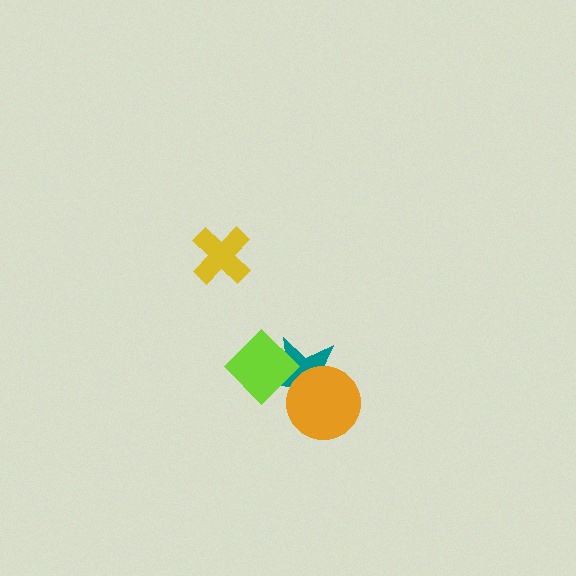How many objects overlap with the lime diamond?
1 object overlaps with the lime diamond.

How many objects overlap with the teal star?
2 objects overlap with the teal star.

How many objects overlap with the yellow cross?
0 objects overlap with the yellow cross.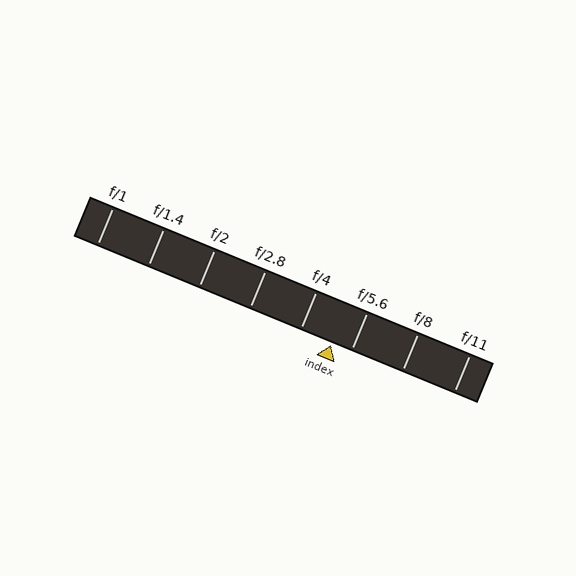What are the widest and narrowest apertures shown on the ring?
The widest aperture shown is f/1 and the narrowest is f/11.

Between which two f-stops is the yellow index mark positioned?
The index mark is between f/4 and f/5.6.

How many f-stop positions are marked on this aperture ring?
There are 8 f-stop positions marked.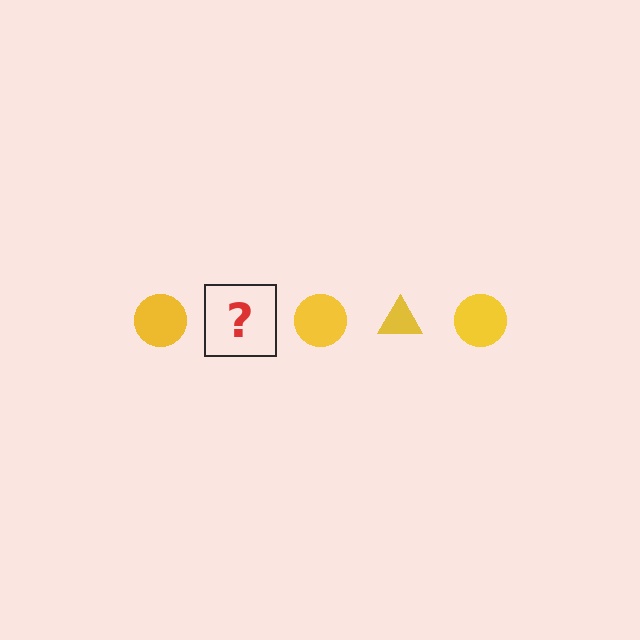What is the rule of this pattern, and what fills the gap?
The rule is that the pattern cycles through circle, triangle shapes in yellow. The gap should be filled with a yellow triangle.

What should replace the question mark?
The question mark should be replaced with a yellow triangle.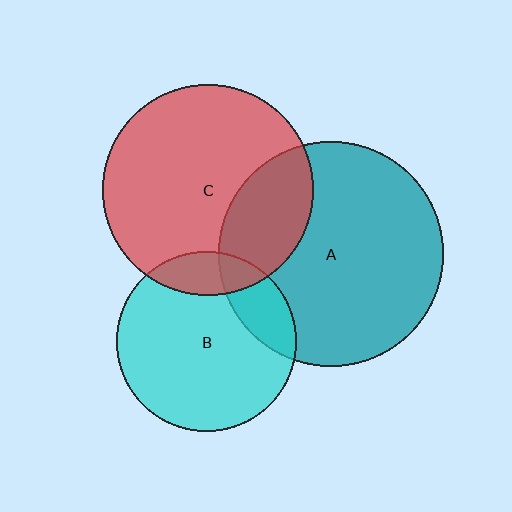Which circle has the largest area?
Circle A (teal).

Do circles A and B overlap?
Yes.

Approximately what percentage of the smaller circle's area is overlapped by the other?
Approximately 20%.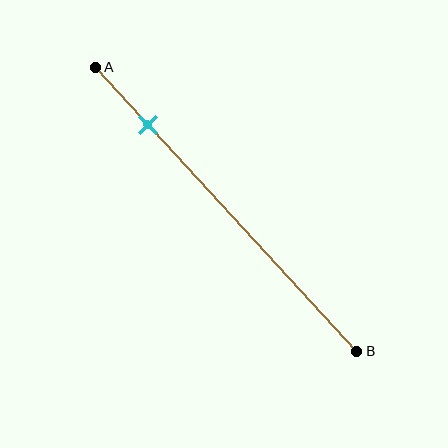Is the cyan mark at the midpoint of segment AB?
No, the mark is at about 20% from A, not at the 50% midpoint.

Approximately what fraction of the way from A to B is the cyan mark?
The cyan mark is approximately 20% of the way from A to B.